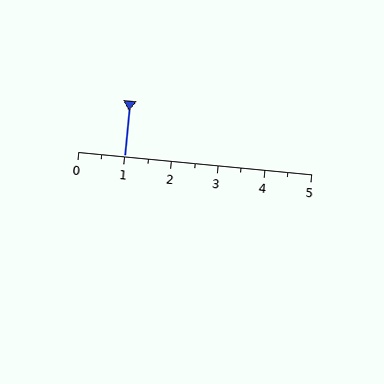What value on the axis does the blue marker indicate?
The marker indicates approximately 1.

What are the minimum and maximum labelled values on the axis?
The axis runs from 0 to 5.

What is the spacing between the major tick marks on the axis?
The major ticks are spaced 1 apart.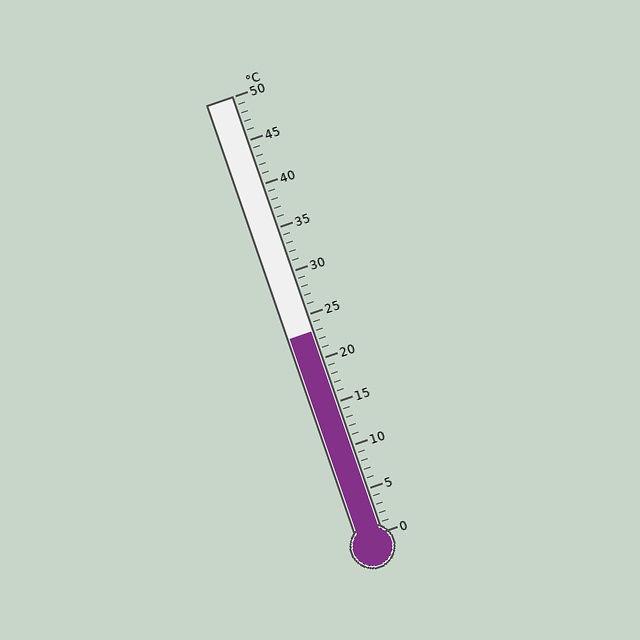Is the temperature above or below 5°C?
The temperature is above 5°C.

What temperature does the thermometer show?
The thermometer shows approximately 23°C.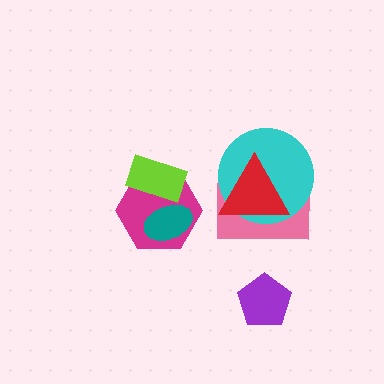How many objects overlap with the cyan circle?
2 objects overlap with the cyan circle.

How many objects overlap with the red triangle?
2 objects overlap with the red triangle.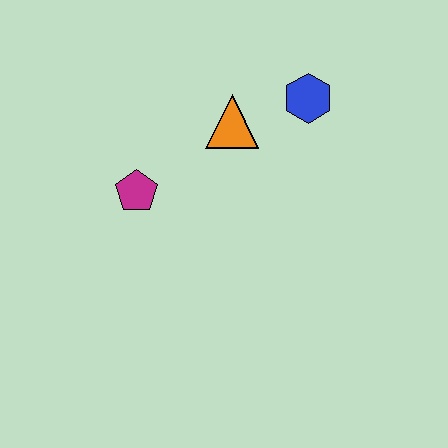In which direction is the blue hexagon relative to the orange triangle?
The blue hexagon is to the right of the orange triangle.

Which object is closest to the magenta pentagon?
The orange triangle is closest to the magenta pentagon.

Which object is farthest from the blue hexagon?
The magenta pentagon is farthest from the blue hexagon.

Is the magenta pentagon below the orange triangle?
Yes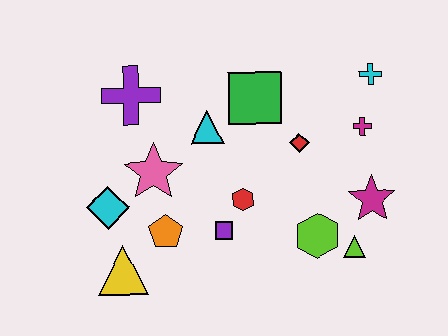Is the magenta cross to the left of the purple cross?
No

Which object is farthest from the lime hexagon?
The purple cross is farthest from the lime hexagon.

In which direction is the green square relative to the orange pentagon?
The green square is above the orange pentagon.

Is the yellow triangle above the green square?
No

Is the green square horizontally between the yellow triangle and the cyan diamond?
No